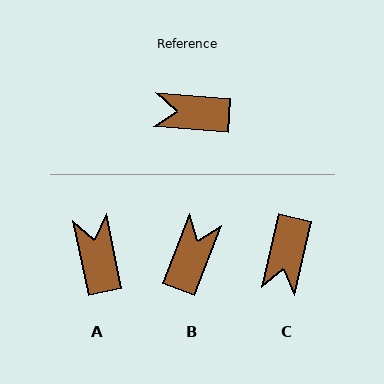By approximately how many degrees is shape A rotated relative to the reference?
Approximately 74 degrees clockwise.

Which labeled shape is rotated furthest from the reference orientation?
B, about 107 degrees away.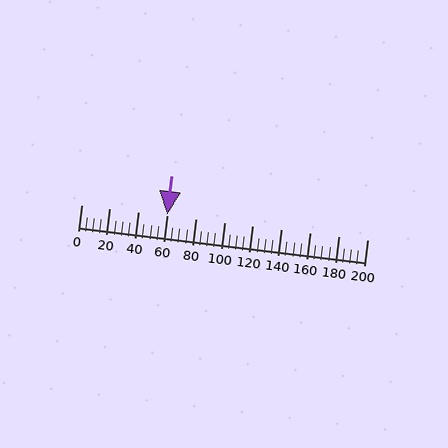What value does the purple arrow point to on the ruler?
The purple arrow points to approximately 60.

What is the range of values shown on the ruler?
The ruler shows values from 0 to 200.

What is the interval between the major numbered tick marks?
The major tick marks are spaced 20 units apart.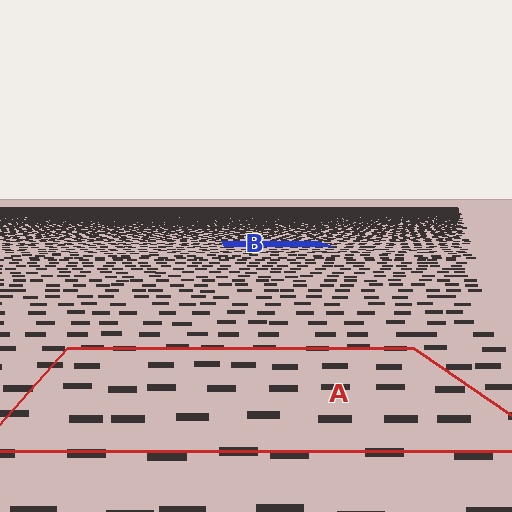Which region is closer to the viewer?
Region A is closer. The texture elements there are larger and more spread out.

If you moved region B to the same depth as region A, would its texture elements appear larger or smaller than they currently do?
They would appear larger. At a closer depth, the same texture elements are projected at a bigger on-screen size.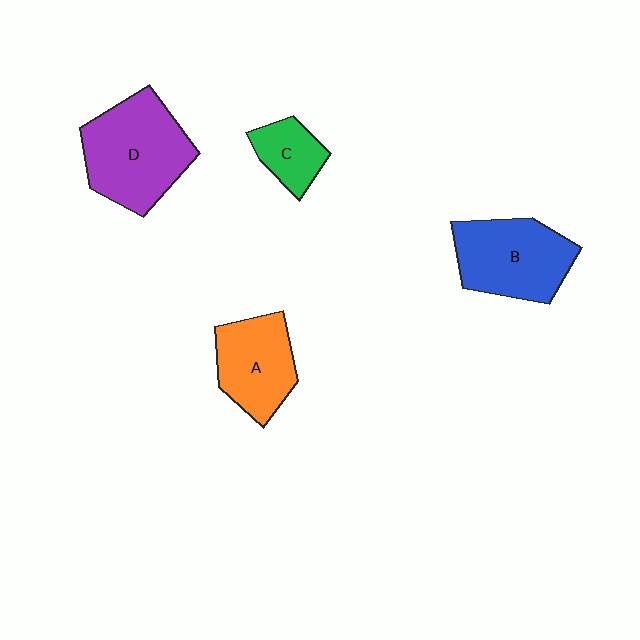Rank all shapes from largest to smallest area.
From largest to smallest: D (purple), B (blue), A (orange), C (green).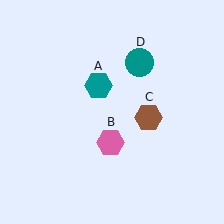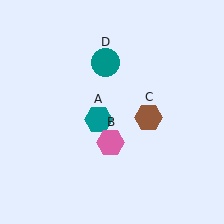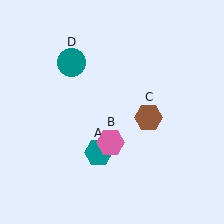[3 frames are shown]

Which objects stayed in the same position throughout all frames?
Pink hexagon (object B) and brown hexagon (object C) remained stationary.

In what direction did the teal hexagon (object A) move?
The teal hexagon (object A) moved down.